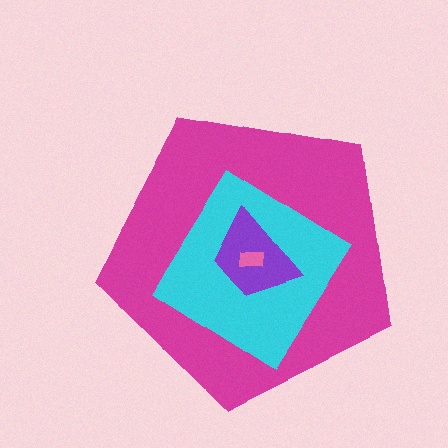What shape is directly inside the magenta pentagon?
The cyan diamond.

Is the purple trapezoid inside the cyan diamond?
Yes.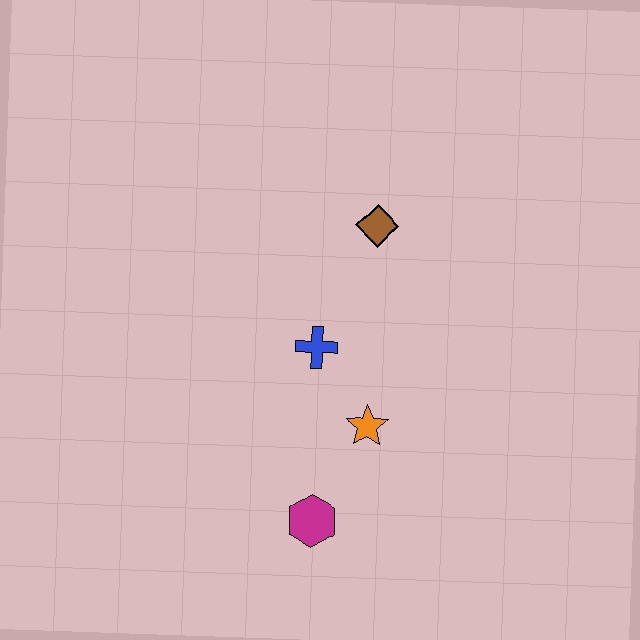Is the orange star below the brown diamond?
Yes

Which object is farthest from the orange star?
The brown diamond is farthest from the orange star.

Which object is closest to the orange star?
The blue cross is closest to the orange star.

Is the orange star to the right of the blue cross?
Yes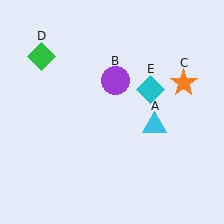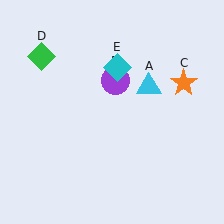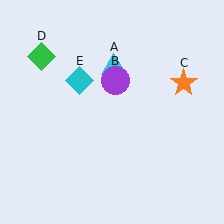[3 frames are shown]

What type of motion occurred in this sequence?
The cyan triangle (object A), cyan diamond (object E) rotated counterclockwise around the center of the scene.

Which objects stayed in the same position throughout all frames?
Purple circle (object B) and orange star (object C) and green diamond (object D) remained stationary.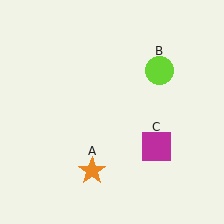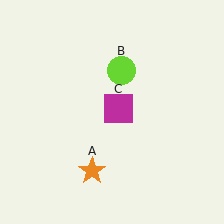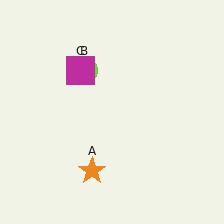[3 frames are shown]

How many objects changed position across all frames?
2 objects changed position: lime circle (object B), magenta square (object C).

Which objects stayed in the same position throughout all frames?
Orange star (object A) remained stationary.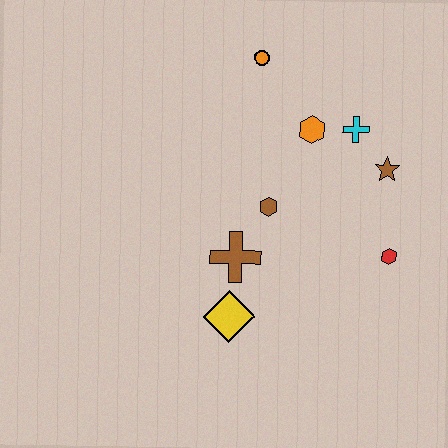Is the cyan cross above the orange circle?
No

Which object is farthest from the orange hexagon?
The yellow diamond is farthest from the orange hexagon.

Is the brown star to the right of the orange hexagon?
Yes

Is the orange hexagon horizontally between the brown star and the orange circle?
Yes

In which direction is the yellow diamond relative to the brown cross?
The yellow diamond is below the brown cross.